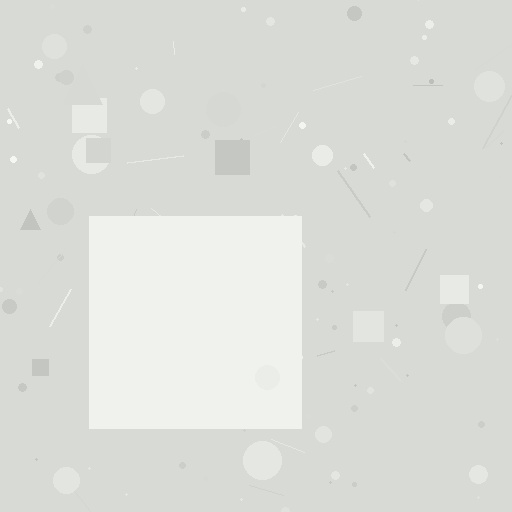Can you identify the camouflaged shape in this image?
The camouflaged shape is a square.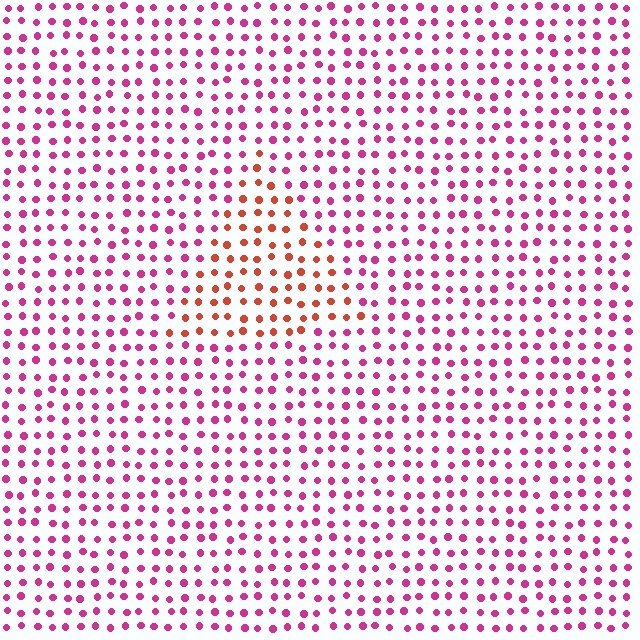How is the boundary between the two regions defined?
The boundary is defined purely by a slight shift in hue (about 44 degrees). Spacing, size, and orientation are identical on both sides.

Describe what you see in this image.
The image is filled with small magenta elements in a uniform arrangement. A triangle-shaped region is visible where the elements are tinted to a slightly different hue, forming a subtle color boundary.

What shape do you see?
I see a triangle.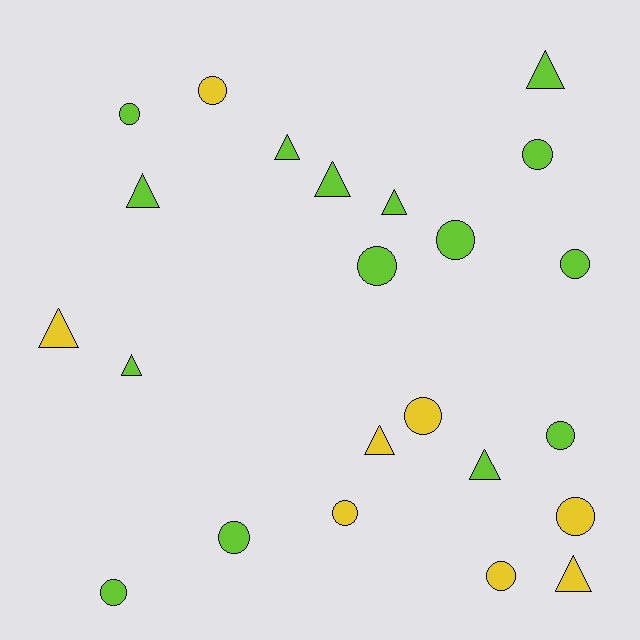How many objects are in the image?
There are 23 objects.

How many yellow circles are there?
There are 5 yellow circles.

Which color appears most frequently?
Lime, with 15 objects.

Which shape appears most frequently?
Circle, with 13 objects.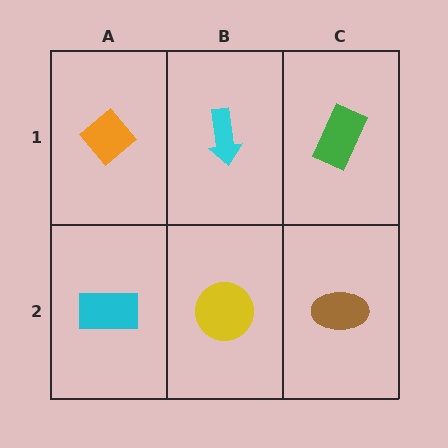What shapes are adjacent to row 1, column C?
A brown ellipse (row 2, column C), a cyan arrow (row 1, column B).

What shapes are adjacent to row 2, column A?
An orange diamond (row 1, column A), a yellow circle (row 2, column B).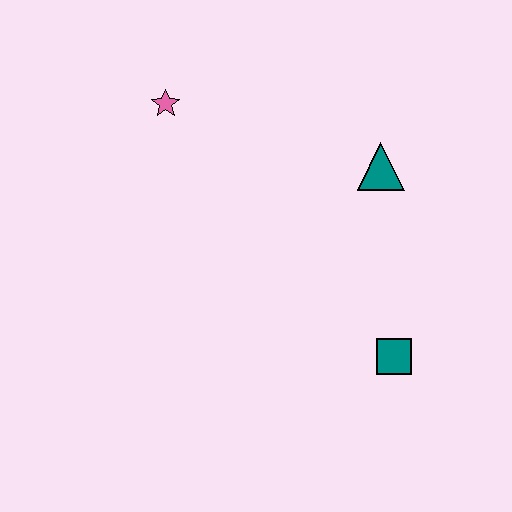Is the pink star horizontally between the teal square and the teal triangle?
No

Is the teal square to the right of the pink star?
Yes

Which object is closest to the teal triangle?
The teal square is closest to the teal triangle.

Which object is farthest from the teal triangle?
The pink star is farthest from the teal triangle.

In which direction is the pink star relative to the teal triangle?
The pink star is to the left of the teal triangle.